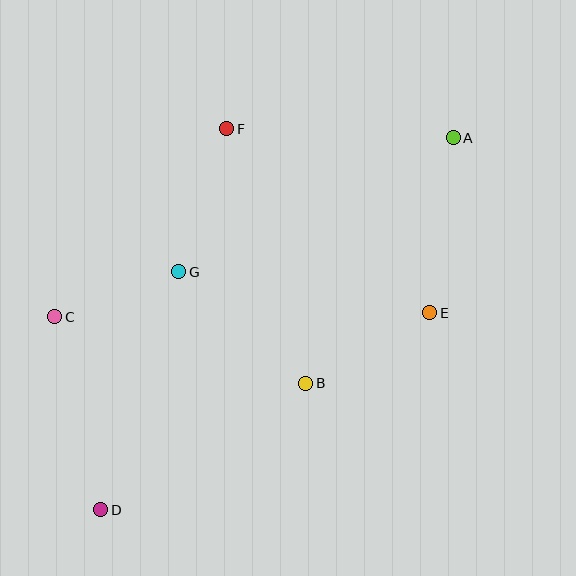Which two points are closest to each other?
Points C and G are closest to each other.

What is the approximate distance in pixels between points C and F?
The distance between C and F is approximately 255 pixels.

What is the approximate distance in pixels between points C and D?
The distance between C and D is approximately 198 pixels.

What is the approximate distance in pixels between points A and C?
The distance between A and C is approximately 437 pixels.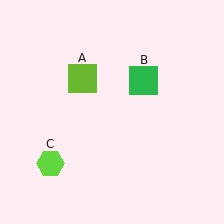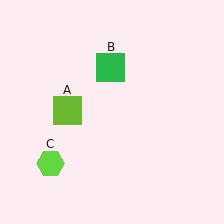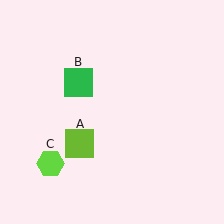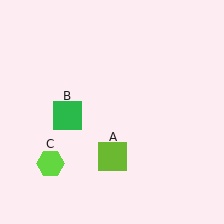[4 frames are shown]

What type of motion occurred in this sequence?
The lime square (object A), green square (object B) rotated counterclockwise around the center of the scene.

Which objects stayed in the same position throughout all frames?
Lime hexagon (object C) remained stationary.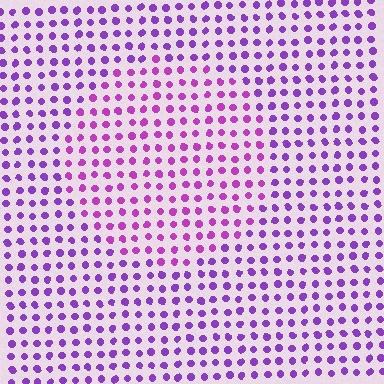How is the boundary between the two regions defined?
The boundary is defined purely by a slight shift in hue (about 25 degrees). Spacing, size, and orientation are identical on both sides.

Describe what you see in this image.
The image is filled with small purple elements in a uniform arrangement. A circle-shaped region is visible where the elements are tinted to a slightly different hue, forming a subtle color boundary.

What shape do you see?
I see a circle.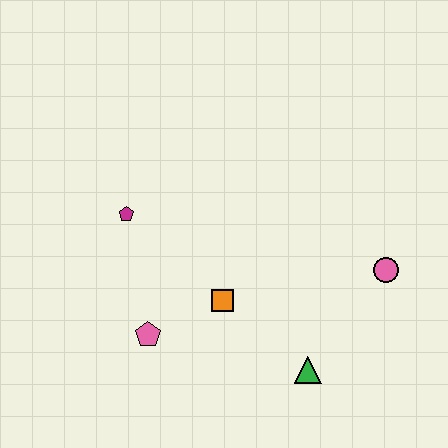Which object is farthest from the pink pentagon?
The pink circle is farthest from the pink pentagon.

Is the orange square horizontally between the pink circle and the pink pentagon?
Yes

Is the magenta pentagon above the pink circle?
Yes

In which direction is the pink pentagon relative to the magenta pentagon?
The pink pentagon is below the magenta pentagon.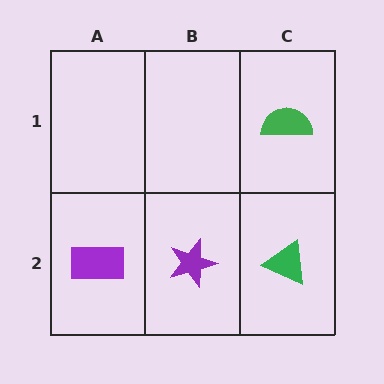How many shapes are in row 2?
3 shapes.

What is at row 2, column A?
A purple rectangle.